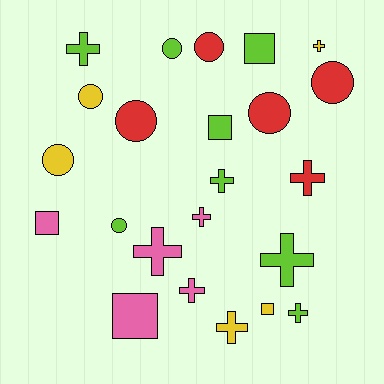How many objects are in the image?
There are 23 objects.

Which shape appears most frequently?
Cross, with 10 objects.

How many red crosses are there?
There is 1 red cross.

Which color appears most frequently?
Lime, with 8 objects.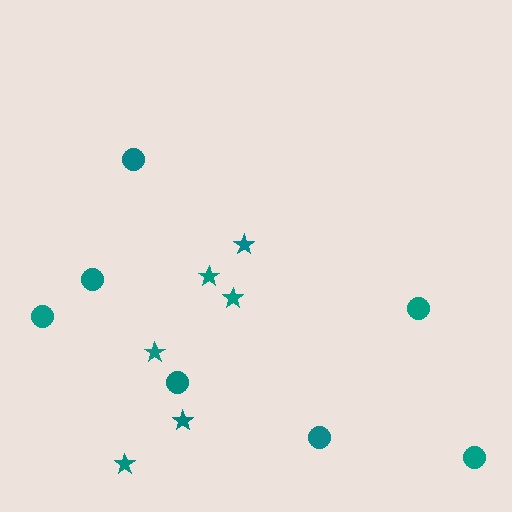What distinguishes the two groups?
There are 2 groups: one group of circles (7) and one group of stars (6).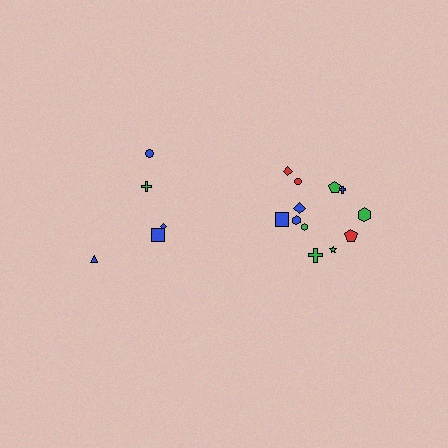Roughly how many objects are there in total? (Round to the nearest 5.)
Roughly 15 objects in total.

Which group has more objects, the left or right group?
The right group.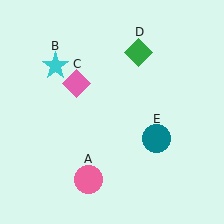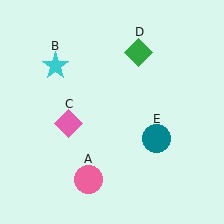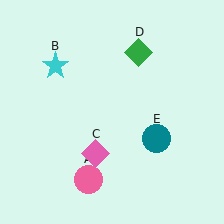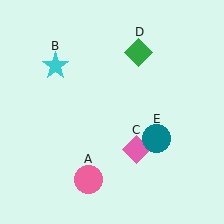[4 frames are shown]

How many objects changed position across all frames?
1 object changed position: pink diamond (object C).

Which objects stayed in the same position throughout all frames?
Pink circle (object A) and cyan star (object B) and green diamond (object D) and teal circle (object E) remained stationary.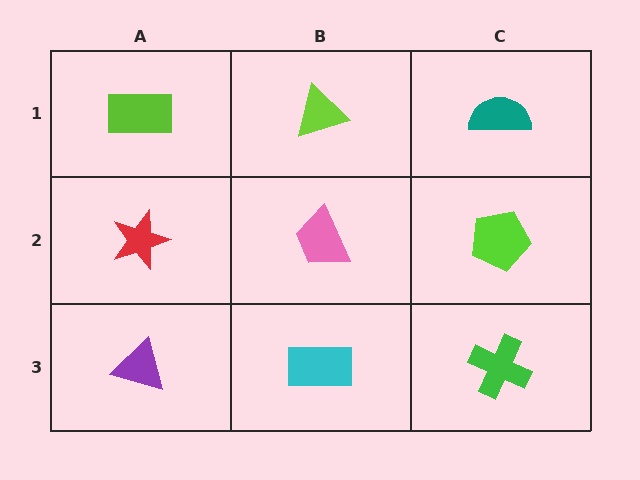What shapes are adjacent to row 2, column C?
A teal semicircle (row 1, column C), a green cross (row 3, column C), a pink trapezoid (row 2, column B).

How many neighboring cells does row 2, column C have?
3.